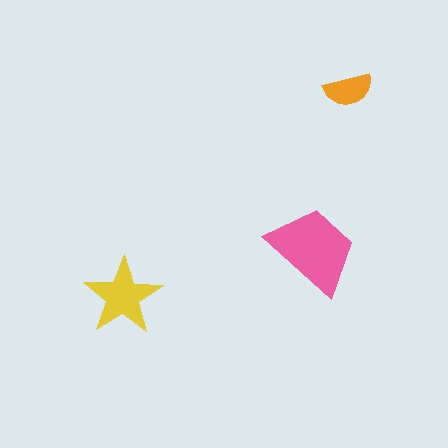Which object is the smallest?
The orange semicircle.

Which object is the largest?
The pink trapezoid.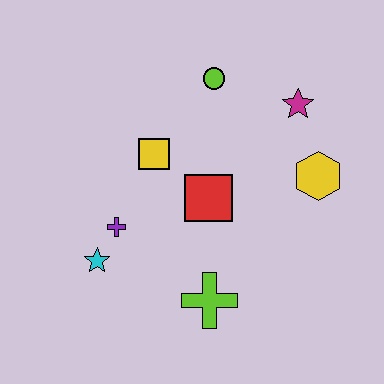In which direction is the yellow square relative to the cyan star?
The yellow square is above the cyan star.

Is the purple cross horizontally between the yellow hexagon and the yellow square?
No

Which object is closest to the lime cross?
The red square is closest to the lime cross.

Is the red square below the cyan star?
No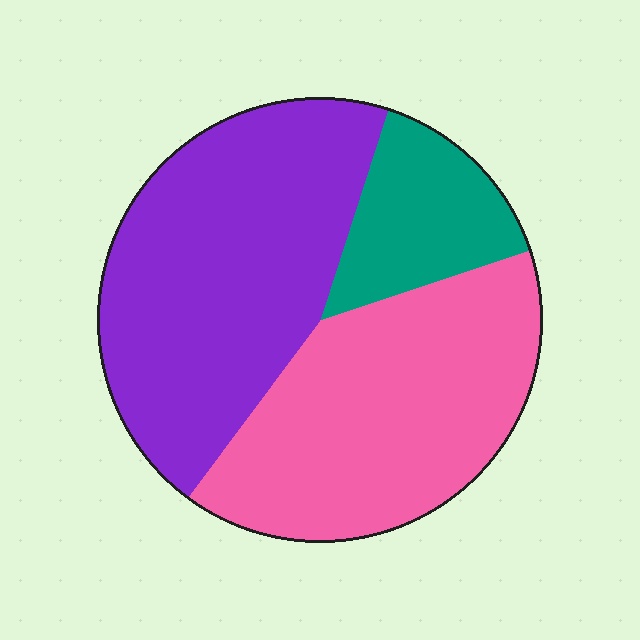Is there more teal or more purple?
Purple.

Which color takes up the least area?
Teal, at roughly 15%.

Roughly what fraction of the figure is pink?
Pink takes up about two fifths (2/5) of the figure.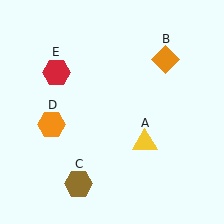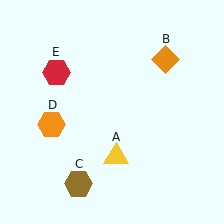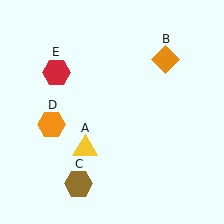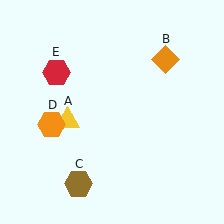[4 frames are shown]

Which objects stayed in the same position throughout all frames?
Orange diamond (object B) and brown hexagon (object C) and orange hexagon (object D) and red hexagon (object E) remained stationary.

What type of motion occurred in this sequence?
The yellow triangle (object A) rotated clockwise around the center of the scene.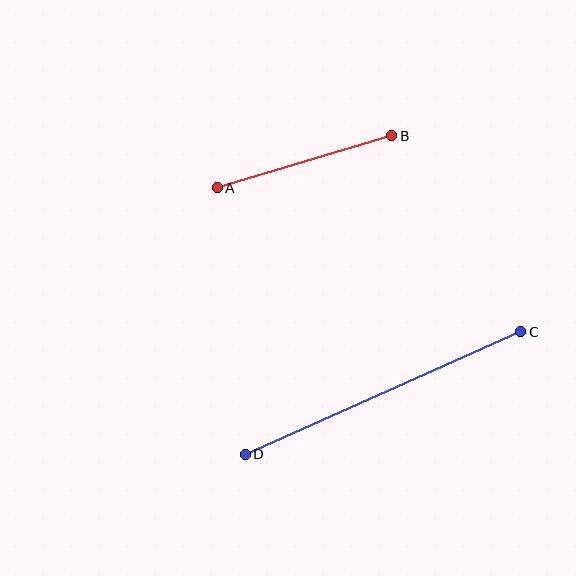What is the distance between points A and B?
The distance is approximately 182 pixels.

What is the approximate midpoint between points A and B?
The midpoint is at approximately (304, 162) pixels.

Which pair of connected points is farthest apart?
Points C and D are farthest apart.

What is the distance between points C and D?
The distance is approximately 302 pixels.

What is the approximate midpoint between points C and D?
The midpoint is at approximately (383, 393) pixels.